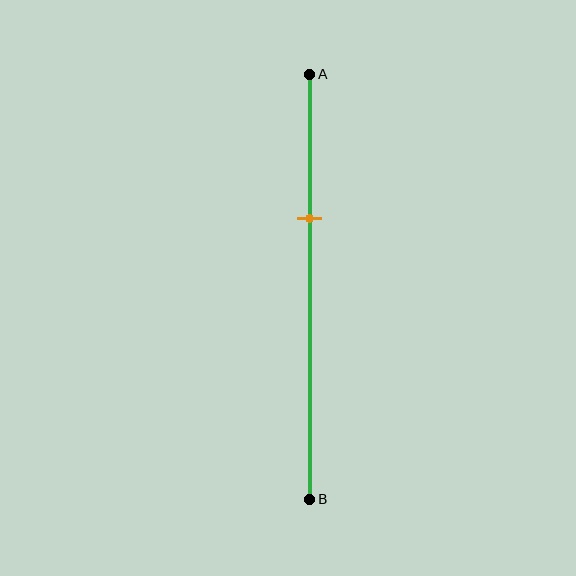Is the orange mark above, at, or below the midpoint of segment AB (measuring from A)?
The orange mark is above the midpoint of segment AB.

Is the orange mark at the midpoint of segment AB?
No, the mark is at about 35% from A, not at the 50% midpoint.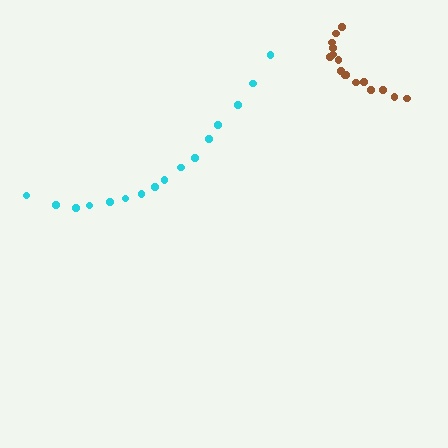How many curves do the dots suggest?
There are 2 distinct paths.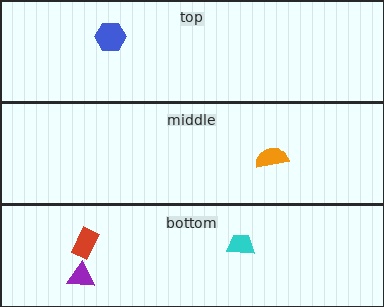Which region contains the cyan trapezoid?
The bottom region.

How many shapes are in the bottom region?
3.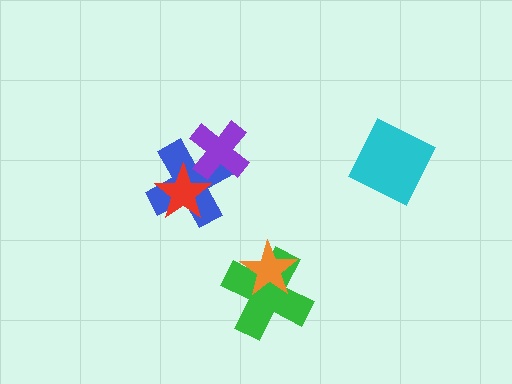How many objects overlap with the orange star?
1 object overlaps with the orange star.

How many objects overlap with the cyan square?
0 objects overlap with the cyan square.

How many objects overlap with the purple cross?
1 object overlaps with the purple cross.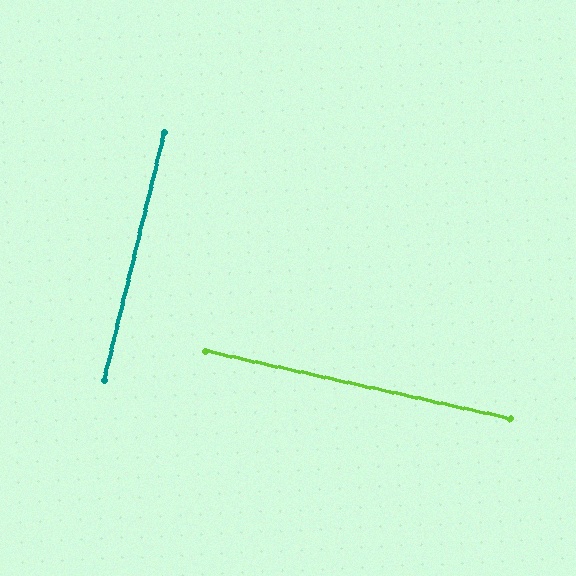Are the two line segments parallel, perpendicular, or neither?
Perpendicular — they meet at approximately 89°.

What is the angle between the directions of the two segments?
Approximately 89 degrees.